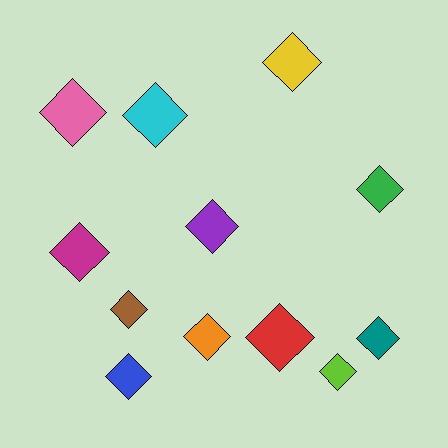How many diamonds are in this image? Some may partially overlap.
There are 12 diamonds.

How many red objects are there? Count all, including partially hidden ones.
There is 1 red object.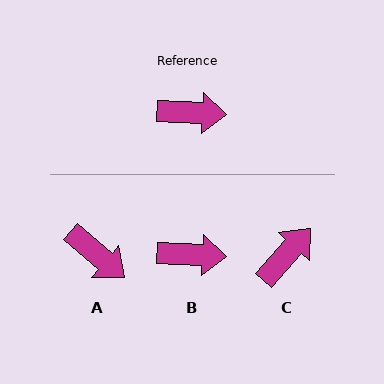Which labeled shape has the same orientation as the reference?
B.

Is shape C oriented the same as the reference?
No, it is off by about 51 degrees.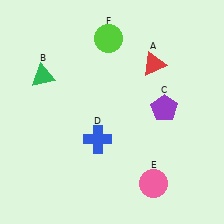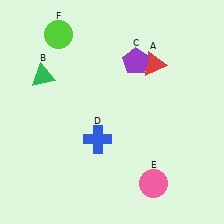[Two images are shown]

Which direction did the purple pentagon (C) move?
The purple pentagon (C) moved up.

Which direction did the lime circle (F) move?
The lime circle (F) moved left.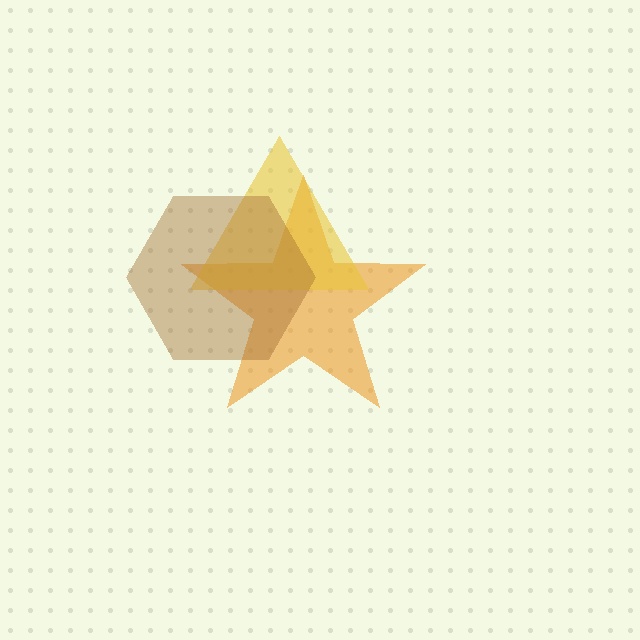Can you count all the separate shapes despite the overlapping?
Yes, there are 3 separate shapes.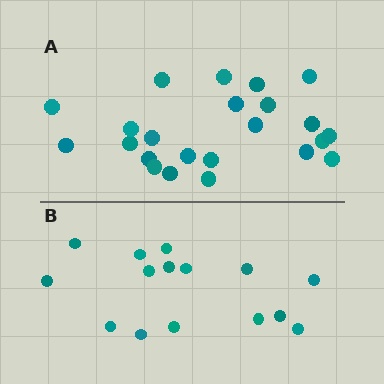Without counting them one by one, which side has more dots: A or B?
Region A (the top region) has more dots.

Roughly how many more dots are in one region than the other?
Region A has roughly 8 or so more dots than region B.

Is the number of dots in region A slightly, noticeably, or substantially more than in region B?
Region A has substantially more. The ratio is roughly 1.5 to 1.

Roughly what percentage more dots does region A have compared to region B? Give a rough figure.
About 55% more.